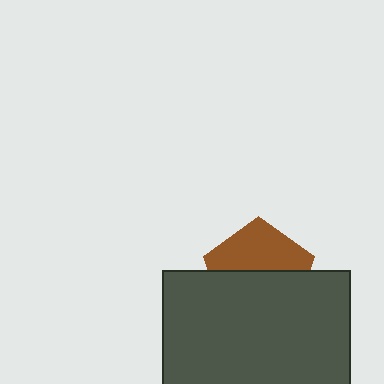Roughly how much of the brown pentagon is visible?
A small part of it is visible (roughly 45%).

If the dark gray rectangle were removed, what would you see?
You would see the complete brown pentagon.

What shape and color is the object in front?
The object in front is a dark gray rectangle.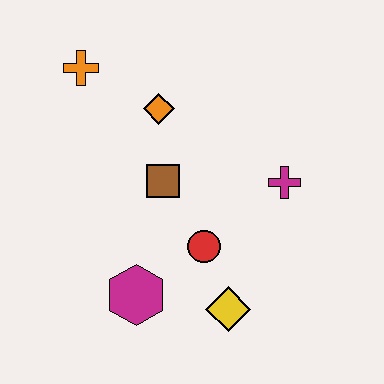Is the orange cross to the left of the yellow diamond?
Yes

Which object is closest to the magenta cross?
The red circle is closest to the magenta cross.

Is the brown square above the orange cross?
No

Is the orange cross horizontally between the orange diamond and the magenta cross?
No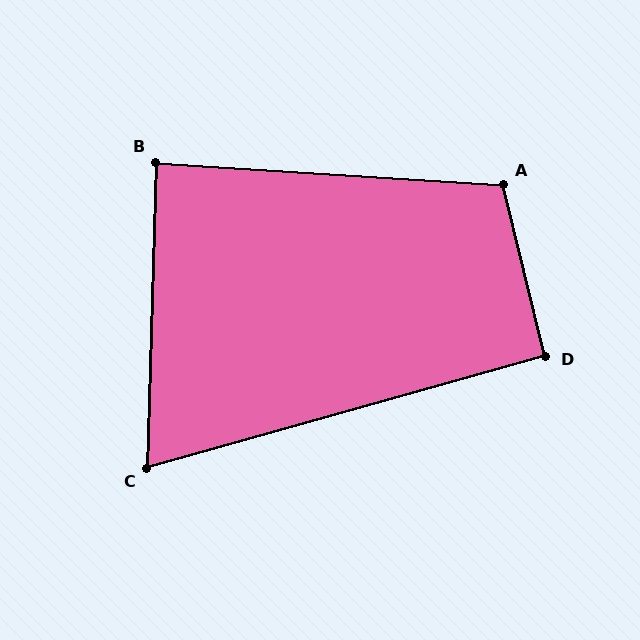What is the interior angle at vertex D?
Approximately 92 degrees (approximately right).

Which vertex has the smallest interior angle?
C, at approximately 73 degrees.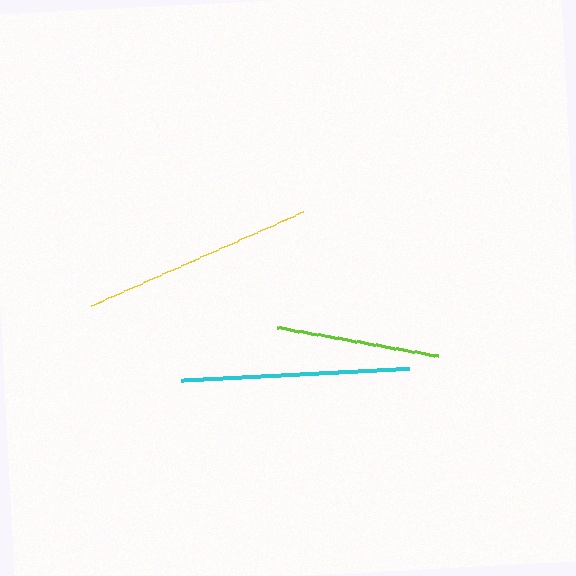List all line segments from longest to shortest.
From longest to shortest: yellow, cyan, lime.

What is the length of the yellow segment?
The yellow segment is approximately 232 pixels long.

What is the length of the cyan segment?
The cyan segment is approximately 230 pixels long.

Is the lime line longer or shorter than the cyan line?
The cyan line is longer than the lime line.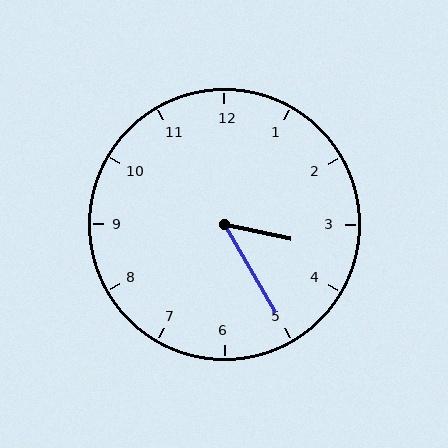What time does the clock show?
3:25.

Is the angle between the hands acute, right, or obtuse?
It is acute.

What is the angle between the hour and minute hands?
Approximately 48 degrees.